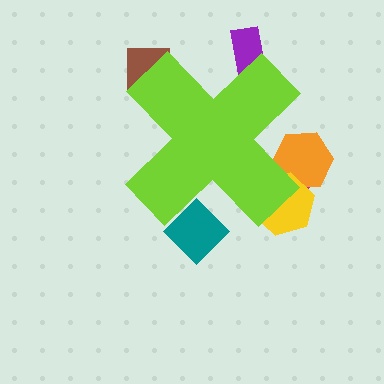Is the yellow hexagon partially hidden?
Yes, the yellow hexagon is partially hidden behind the lime cross.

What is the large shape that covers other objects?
A lime cross.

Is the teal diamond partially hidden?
Yes, the teal diamond is partially hidden behind the lime cross.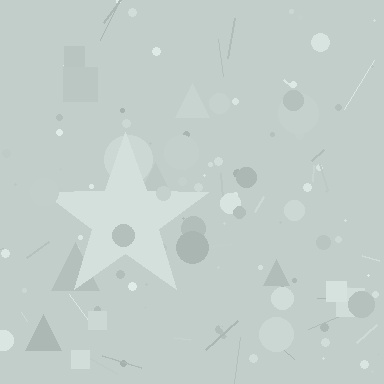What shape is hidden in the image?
A star is hidden in the image.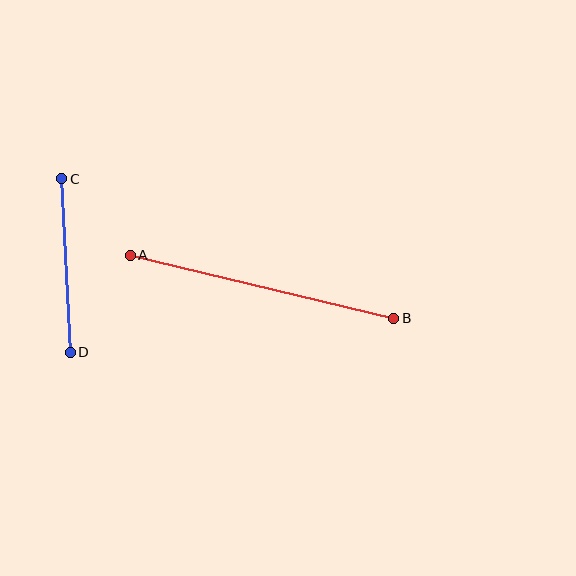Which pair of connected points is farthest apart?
Points A and B are farthest apart.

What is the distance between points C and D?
The distance is approximately 174 pixels.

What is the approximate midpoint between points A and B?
The midpoint is at approximately (262, 287) pixels.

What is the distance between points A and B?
The distance is approximately 271 pixels.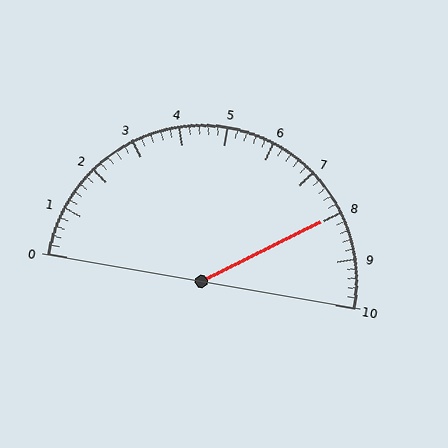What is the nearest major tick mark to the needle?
The nearest major tick mark is 8.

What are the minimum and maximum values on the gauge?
The gauge ranges from 0 to 10.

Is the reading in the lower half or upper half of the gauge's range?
The reading is in the upper half of the range (0 to 10).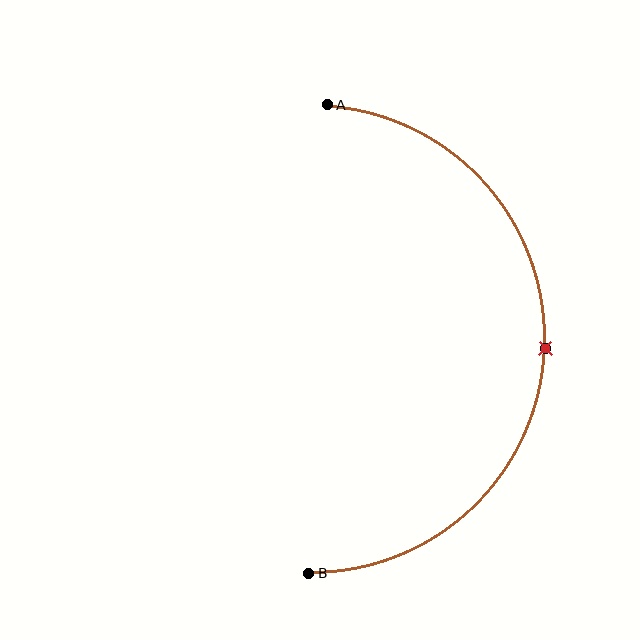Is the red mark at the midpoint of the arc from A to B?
Yes. The red mark lies on the arc at equal arc-length from both A and B — it is the arc midpoint.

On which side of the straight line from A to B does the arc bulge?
The arc bulges to the right of the straight line connecting A and B.